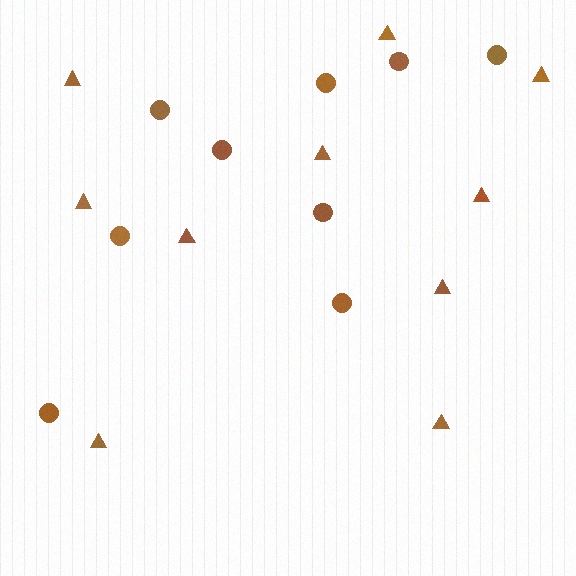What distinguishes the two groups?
There are 2 groups: one group of triangles (10) and one group of circles (9).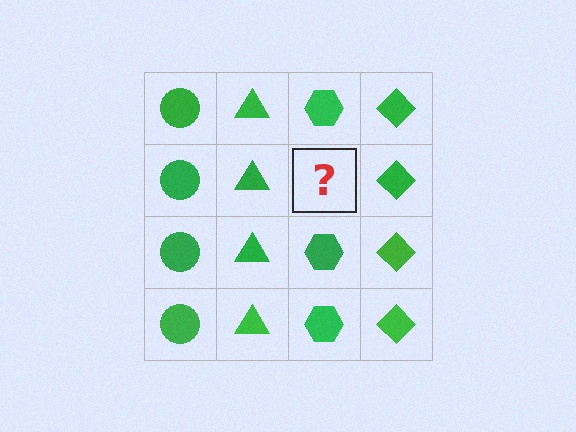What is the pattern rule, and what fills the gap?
The rule is that each column has a consistent shape. The gap should be filled with a green hexagon.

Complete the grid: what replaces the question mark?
The question mark should be replaced with a green hexagon.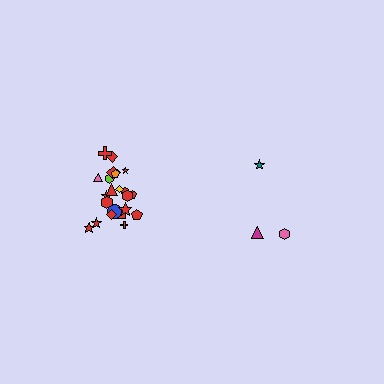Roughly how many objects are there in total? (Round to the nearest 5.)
Roughly 25 objects in total.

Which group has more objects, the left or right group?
The left group.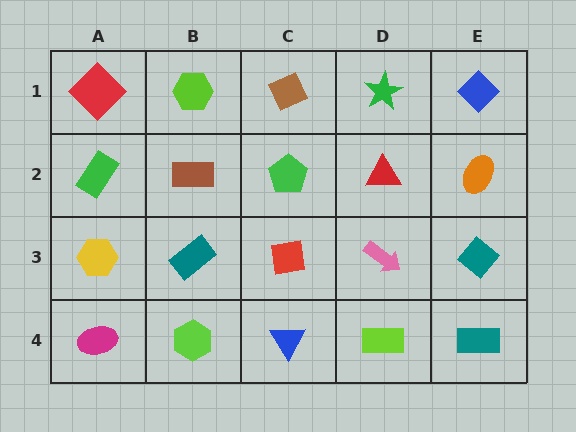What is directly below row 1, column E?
An orange ellipse.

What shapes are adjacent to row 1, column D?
A red triangle (row 2, column D), a brown diamond (row 1, column C), a blue diamond (row 1, column E).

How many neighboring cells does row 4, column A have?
2.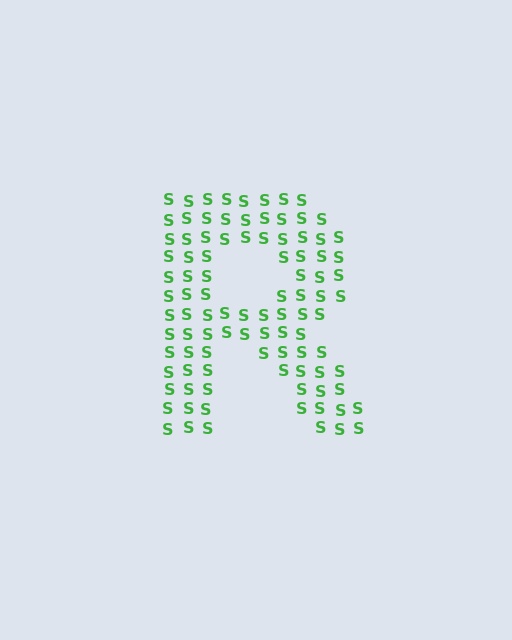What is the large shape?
The large shape is the letter R.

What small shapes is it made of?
It is made of small letter S's.